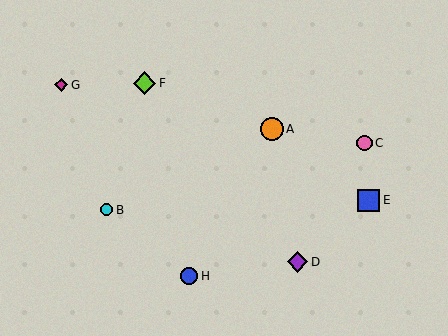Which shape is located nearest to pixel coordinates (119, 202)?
The cyan circle (labeled B) at (107, 210) is nearest to that location.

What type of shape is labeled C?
Shape C is a pink circle.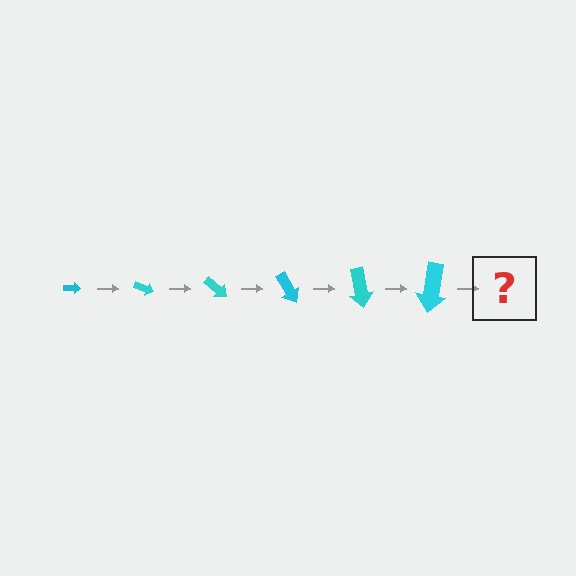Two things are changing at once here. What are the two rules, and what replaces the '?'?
The two rules are that the arrow grows larger each step and it rotates 20 degrees each step. The '?' should be an arrow, larger than the previous one and rotated 120 degrees from the start.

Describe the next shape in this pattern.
It should be an arrow, larger than the previous one and rotated 120 degrees from the start.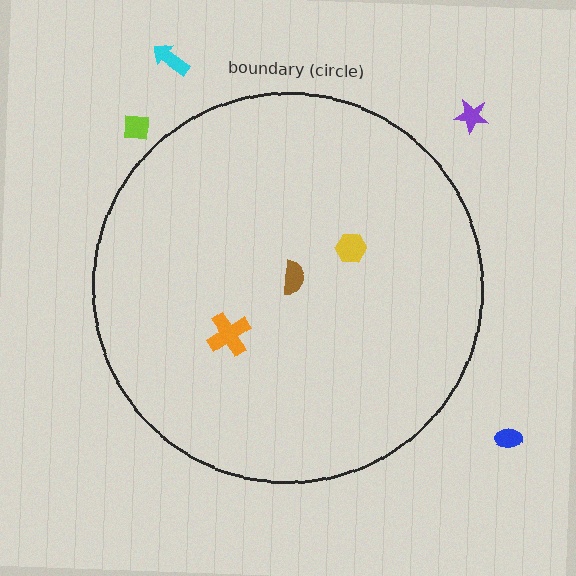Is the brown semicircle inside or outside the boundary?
Inside.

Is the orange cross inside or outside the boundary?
Inside.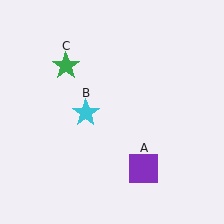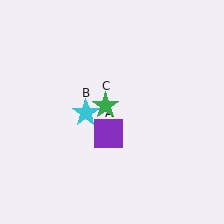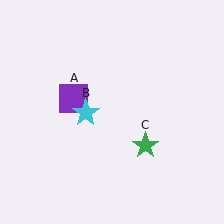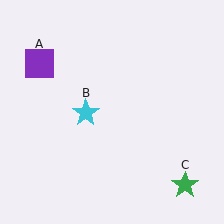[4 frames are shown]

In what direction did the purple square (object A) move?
The purple square (object A) moved up and to the left.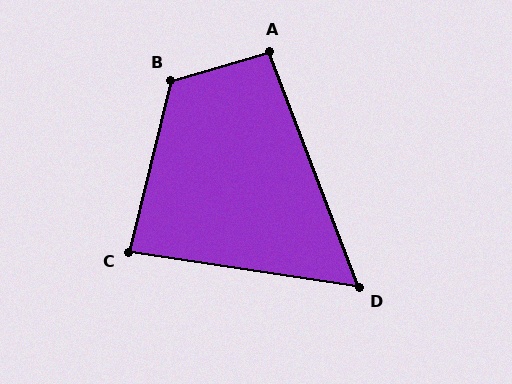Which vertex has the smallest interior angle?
D, at approximately 61 degrees.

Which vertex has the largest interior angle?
B, at approximately 119 degrees.